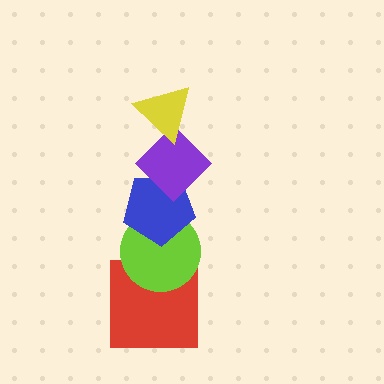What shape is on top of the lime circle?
The blue pentagon is on top of the lime circle.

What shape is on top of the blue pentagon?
The purple diamond is on top of the blue pentagon.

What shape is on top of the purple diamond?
The yellow triangle is on top of the purple diamond.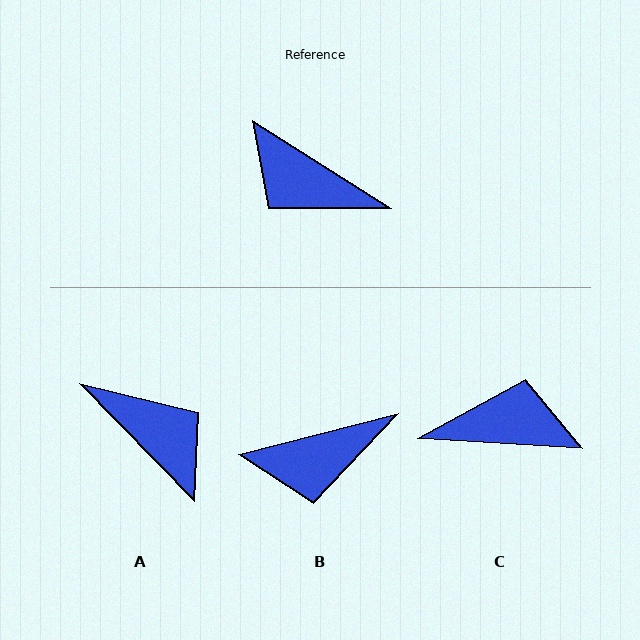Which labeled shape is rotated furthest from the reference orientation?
A, about 166 degrees away.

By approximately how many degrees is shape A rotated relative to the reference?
Approximately 166 degrees counter-clockwise.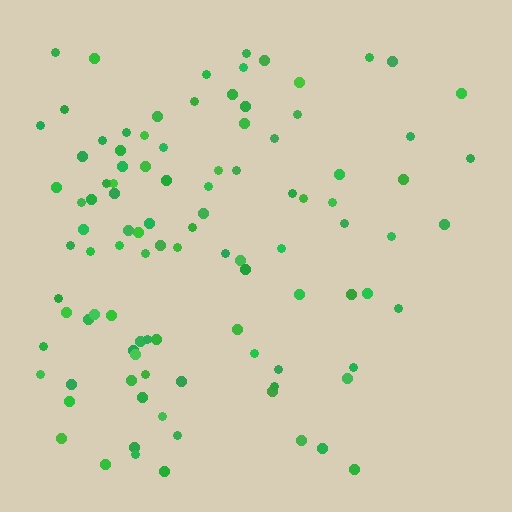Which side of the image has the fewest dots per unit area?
The right.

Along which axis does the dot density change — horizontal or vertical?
Horizontal.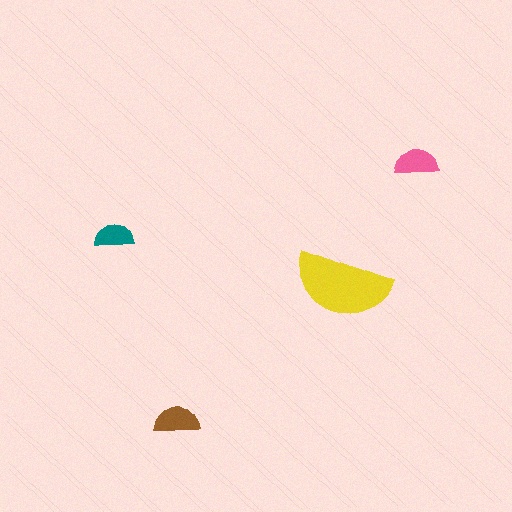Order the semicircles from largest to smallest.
the yellow one, the brown one, the pink one, the teal one.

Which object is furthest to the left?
The teal semicircle is leftmost.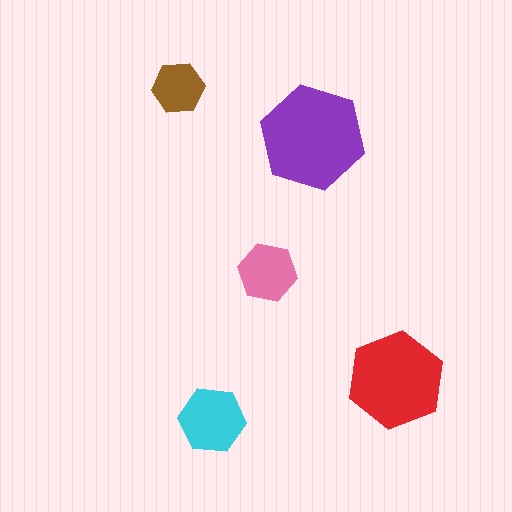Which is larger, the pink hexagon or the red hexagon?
The red one.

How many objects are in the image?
There are 5 objects in the image.